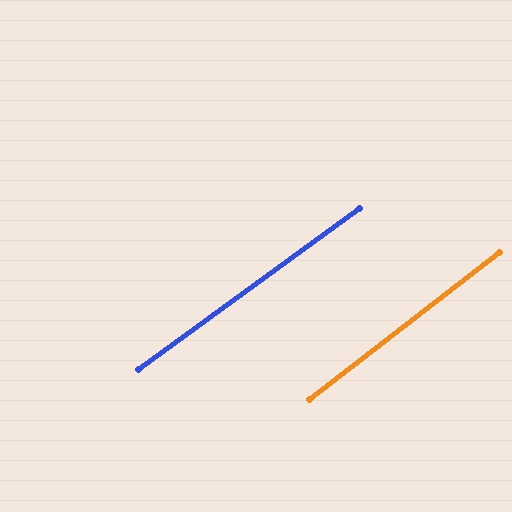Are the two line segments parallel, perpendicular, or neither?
Parallel — their directions differ by only 1.7°.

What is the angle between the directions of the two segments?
Approximately 2 degrees.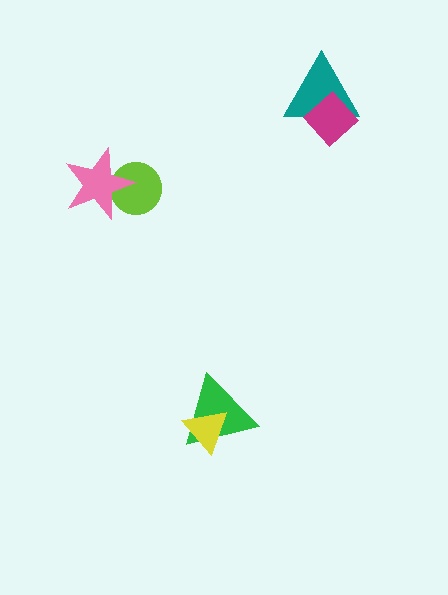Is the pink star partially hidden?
No, no other shape covers it.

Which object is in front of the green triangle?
The yellow triangle is in front of the green triangle.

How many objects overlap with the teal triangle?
1 object overlaps with the teal triangle.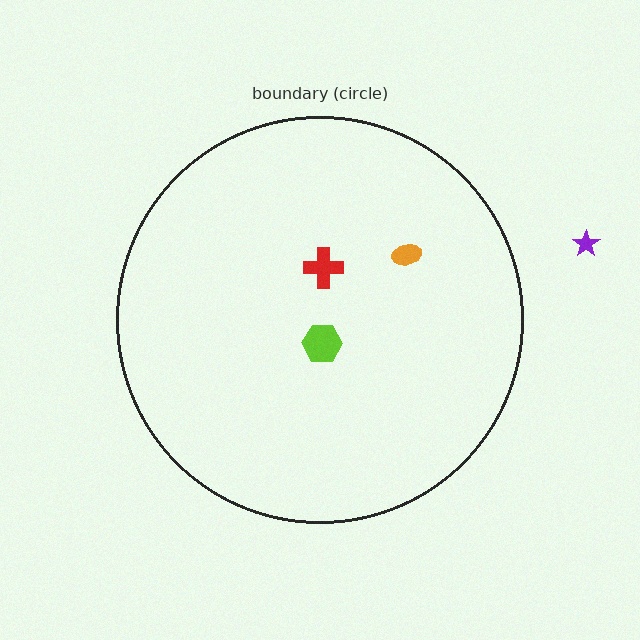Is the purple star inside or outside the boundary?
Outside.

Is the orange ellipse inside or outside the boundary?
Inside.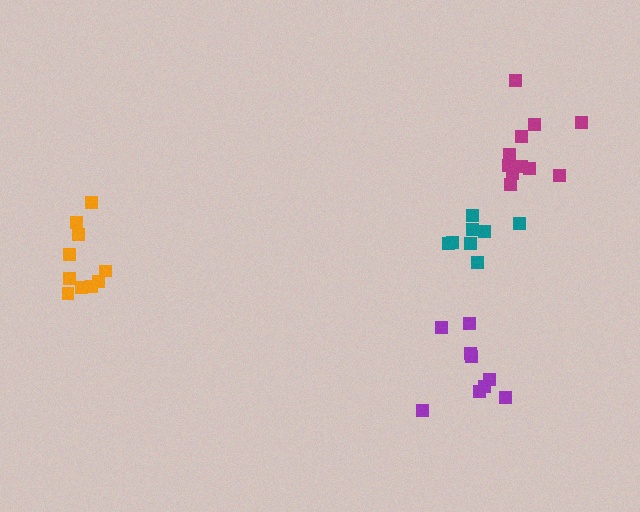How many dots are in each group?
Group 1: 10 dots, Group 2: 8 dots, Group 3: 9 dots, Group 4: 11 dots (38 total).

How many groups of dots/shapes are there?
There are 4 groups.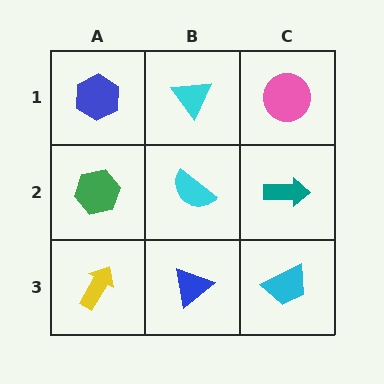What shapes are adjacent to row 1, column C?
A teal arrow (row 2, column C), a cyan triangle (row 1, column B).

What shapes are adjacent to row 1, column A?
A green hexagon (row 2, column A), a cyan triangle (row 1, column B).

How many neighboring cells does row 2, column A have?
3.